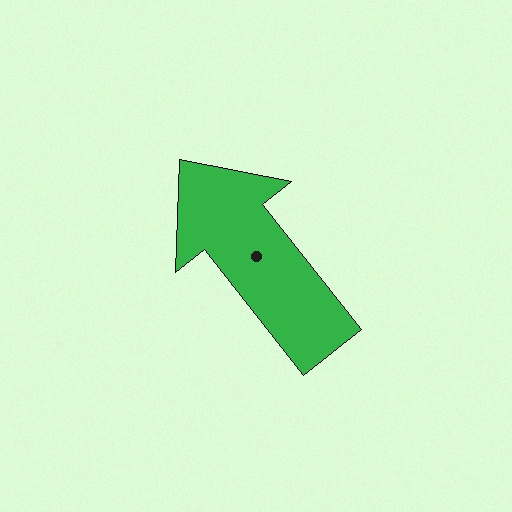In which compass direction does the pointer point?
Northwest.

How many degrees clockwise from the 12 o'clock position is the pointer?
Approximately 322 degrees.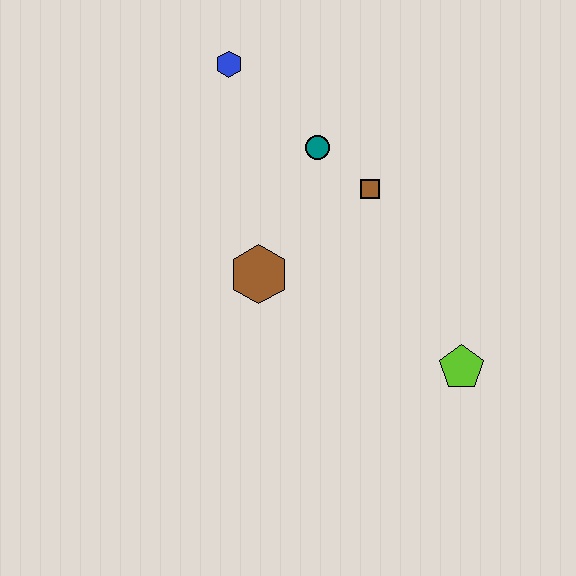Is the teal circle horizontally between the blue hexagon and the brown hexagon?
No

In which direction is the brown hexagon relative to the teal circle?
The brown hexagon is below the teal circle.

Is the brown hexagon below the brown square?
Yes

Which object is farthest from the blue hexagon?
The lime pentagon is farthest from the blue hexagon.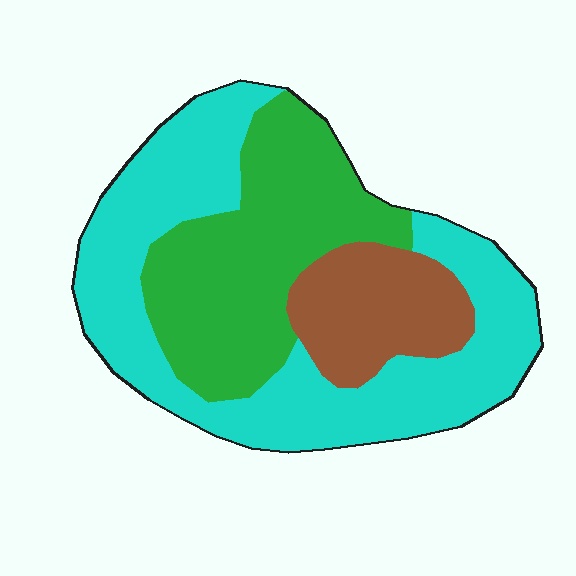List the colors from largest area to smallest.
From largest to smallest: cyan, green, brown.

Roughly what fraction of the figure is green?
Green takes up between a quarter and a half of the figure.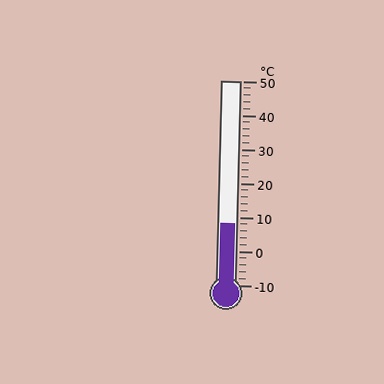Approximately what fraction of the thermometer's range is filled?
The thermometer is filled to approximately 30% of its range.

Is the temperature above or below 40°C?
The temperature is below 40°C.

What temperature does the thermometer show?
The thermometer shows approximately 8°C.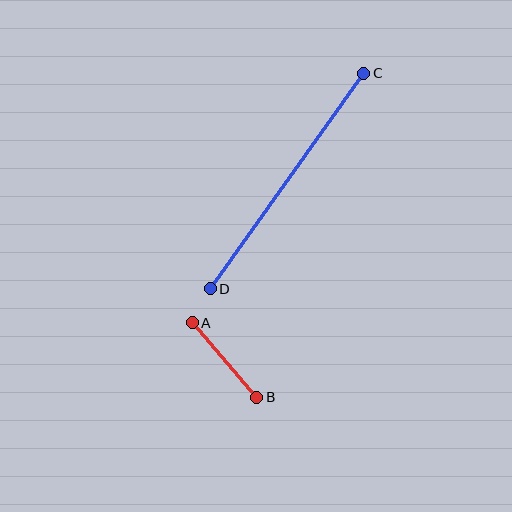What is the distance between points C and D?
The distance is approximately 265 pixels.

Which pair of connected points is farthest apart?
Points C and D are farthest apart.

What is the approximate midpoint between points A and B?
The midpoint is at approximately (225, 360) pixels.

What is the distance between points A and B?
The distance is approximately 99 pixels.